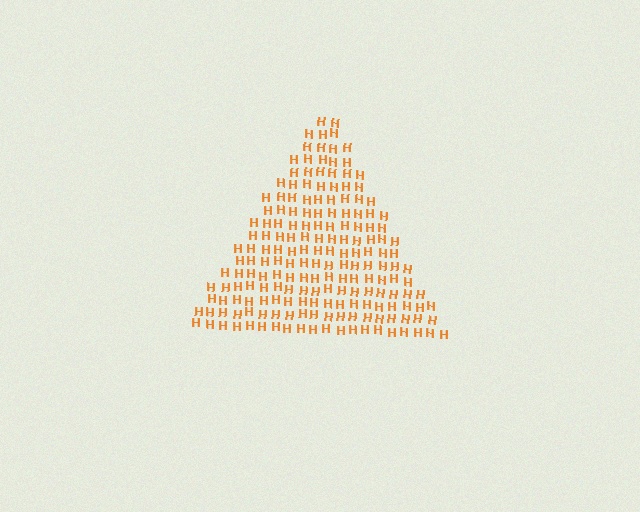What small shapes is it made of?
It is made of small letter H's.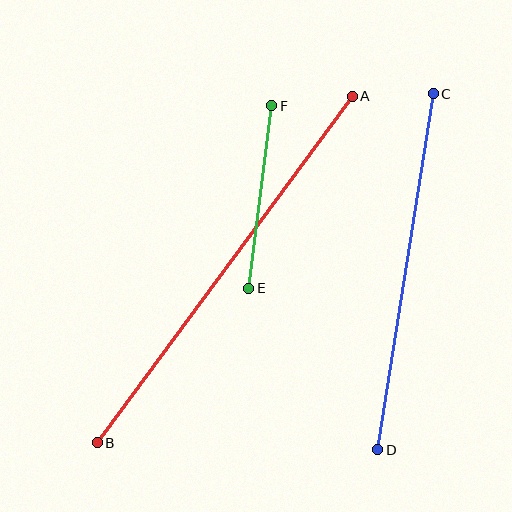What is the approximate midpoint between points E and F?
The midpoint is at approximately (260, 197) pixels.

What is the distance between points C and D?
The distance is approximately 360 pixels.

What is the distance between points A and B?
The distance is approximately 430 pixels.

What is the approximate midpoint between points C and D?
The midpoint is at approximately (406, 272) pixels.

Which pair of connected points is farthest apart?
Points A and B are farthest apart.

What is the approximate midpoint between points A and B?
The midpoint is at approximately (225, 270) pixels.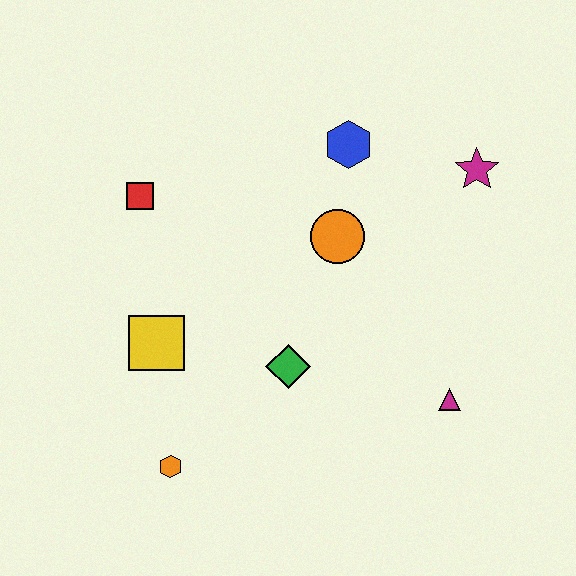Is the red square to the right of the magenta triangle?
No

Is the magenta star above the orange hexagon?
Yes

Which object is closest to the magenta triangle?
The green diamond is closest to the magenta triangle.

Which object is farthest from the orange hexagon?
The magenta star is farthest from the orange hexagon.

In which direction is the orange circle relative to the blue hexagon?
The orange circle is below the blue hexagon.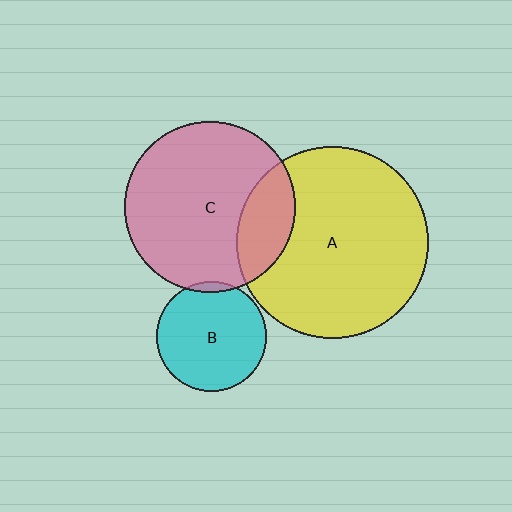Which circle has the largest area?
Circle A (yellow).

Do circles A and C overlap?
Yes.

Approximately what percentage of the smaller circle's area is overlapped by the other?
Approximately 20%.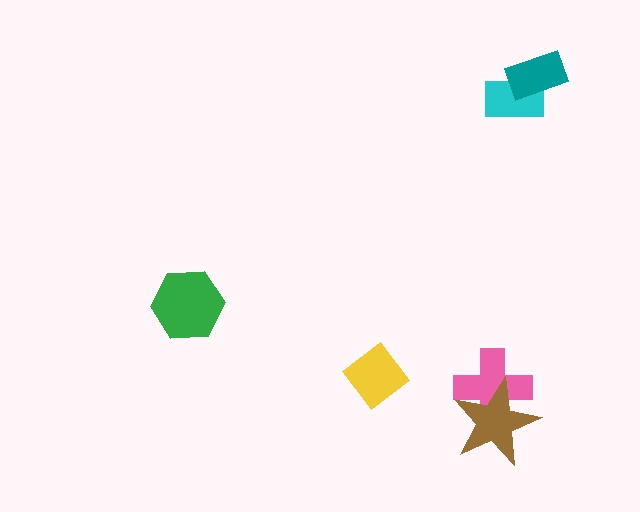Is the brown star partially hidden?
No, no other shape covers it.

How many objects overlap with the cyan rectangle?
1 object overlaps with the cyan rectangle.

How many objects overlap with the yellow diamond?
0 objects overlap with the yellow diamond.